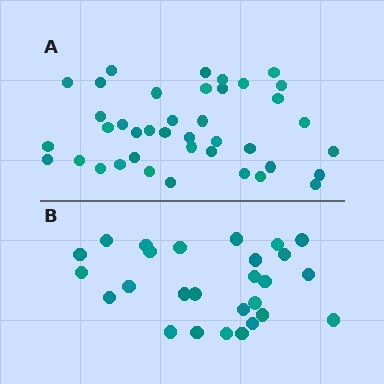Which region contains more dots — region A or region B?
Region A (the top region) has more dots.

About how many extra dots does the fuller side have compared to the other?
Region A has approximately 15 more dots than region B.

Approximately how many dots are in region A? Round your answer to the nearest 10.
About 40 dots.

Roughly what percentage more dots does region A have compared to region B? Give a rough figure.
About 50% more.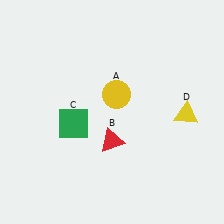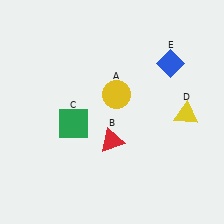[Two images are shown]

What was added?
A blue diamond (E) was added in Image 2.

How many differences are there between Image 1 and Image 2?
There is 1 difference between the two images.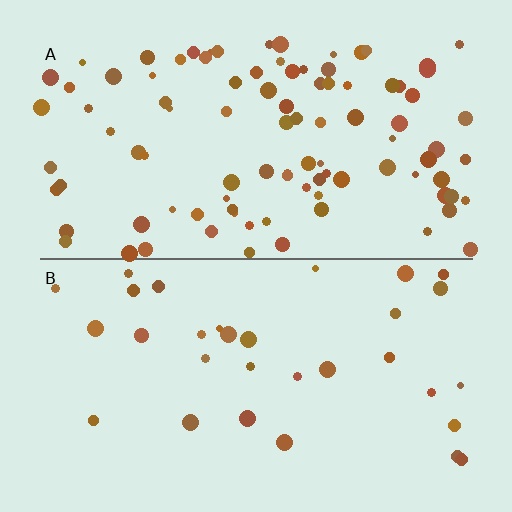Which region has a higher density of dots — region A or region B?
A (the top).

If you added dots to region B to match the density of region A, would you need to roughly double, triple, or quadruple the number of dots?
Approximately triple.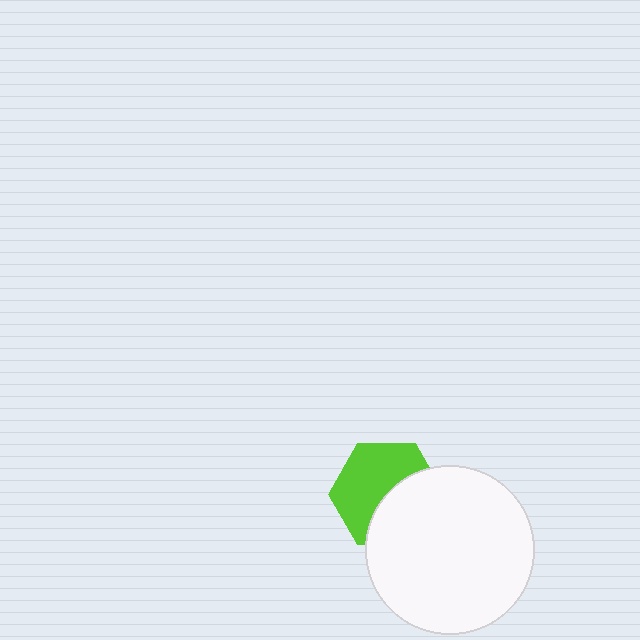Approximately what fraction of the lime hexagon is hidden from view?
Roughly 44% of the lime hexagon is hidden behind the white circle.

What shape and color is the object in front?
The object in front is a white circle.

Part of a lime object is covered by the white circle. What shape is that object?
It is a hexagon.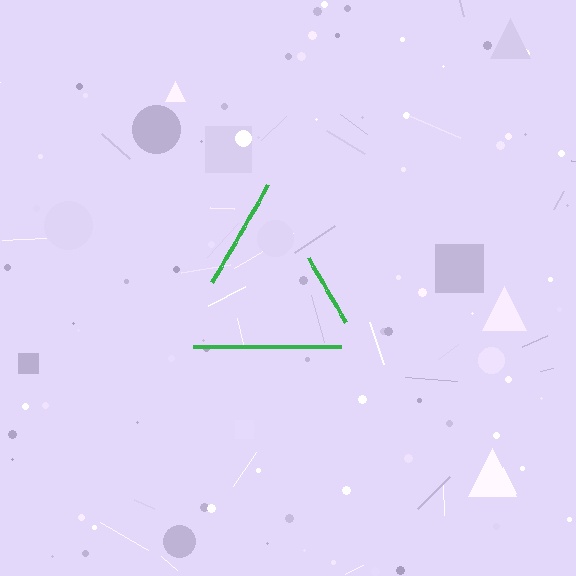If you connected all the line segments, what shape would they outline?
They would outline a triangle.